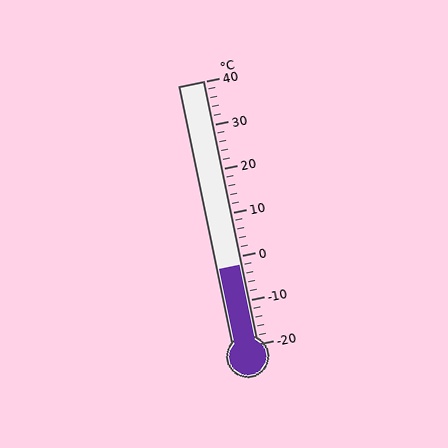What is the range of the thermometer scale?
The thermometer scale ranges from -20°C to 40°C.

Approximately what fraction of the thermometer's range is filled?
The thermometer is filled to approximately 30% of its range.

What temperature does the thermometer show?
The thermometer shows approximately -2°C.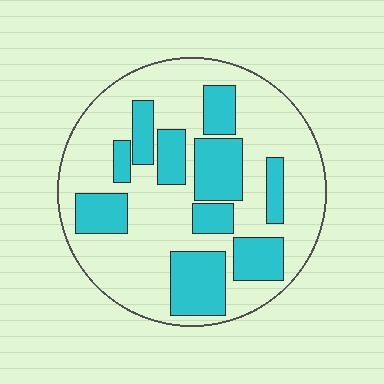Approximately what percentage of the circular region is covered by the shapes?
Approximately 35%.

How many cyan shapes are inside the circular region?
10.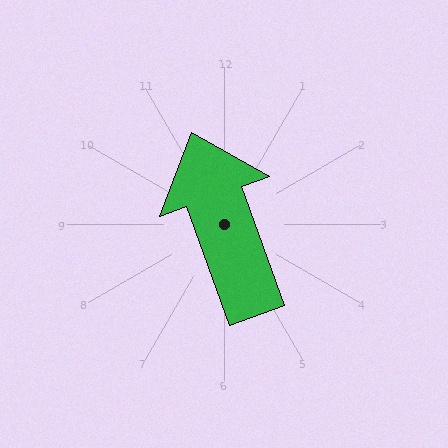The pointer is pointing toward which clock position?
Roughly 11 o'clock.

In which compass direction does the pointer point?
North.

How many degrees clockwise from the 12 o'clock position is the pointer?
Approximately 340 degrees.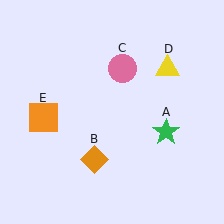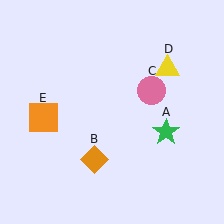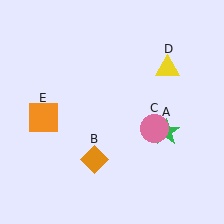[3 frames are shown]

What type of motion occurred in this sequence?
The pink circle (object C) rotated clockwise around the center of the scene.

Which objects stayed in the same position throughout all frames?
Green star (object A) and orange diamond (object B) and yellow triangle (object D) and orange square (object E) remained stationary.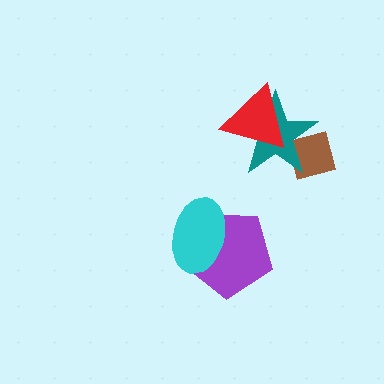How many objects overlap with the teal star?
2 objects overlap with the teal star.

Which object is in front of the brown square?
The teal star is in front of the brown square.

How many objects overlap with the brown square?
1 object overlaps with the brown square.